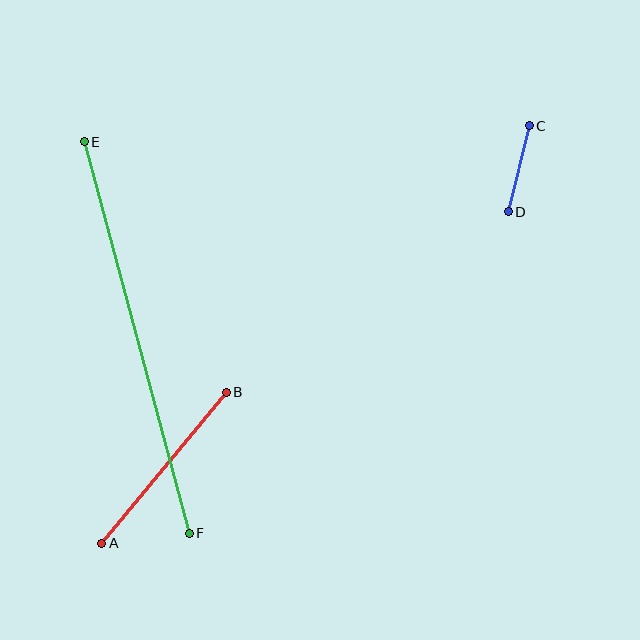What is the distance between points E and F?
The distance is approximately 406 pixels.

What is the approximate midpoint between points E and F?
The midpoint is at approximately (137, 337) pixels.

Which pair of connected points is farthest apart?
Points E and F are farthest apart.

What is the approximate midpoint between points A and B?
The midpoint is at approximately (164, 468) pixels.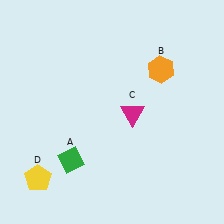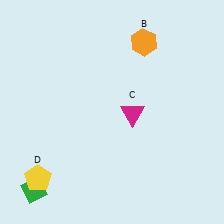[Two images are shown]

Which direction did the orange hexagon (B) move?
The orange hexagon (B) moved up.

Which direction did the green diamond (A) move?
The green diamond (A) moved left.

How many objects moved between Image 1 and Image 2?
2 objects moved between the two images.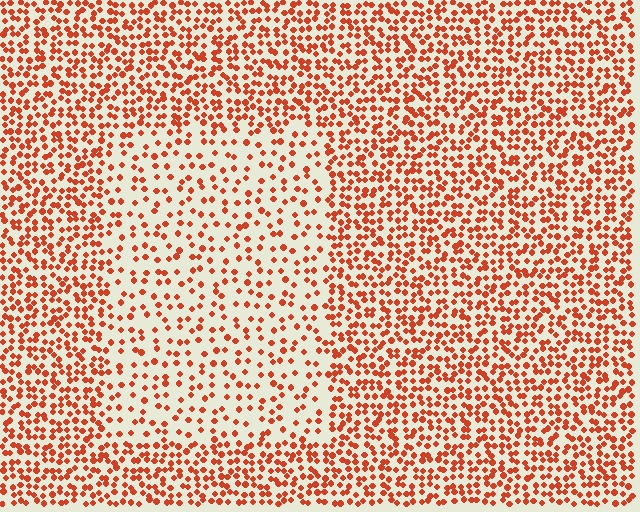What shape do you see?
I see a rectangle.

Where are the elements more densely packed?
The elements are more densely packed outside the rectangle boundary.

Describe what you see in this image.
The image contains small red elements arranged at two different densities. A rectangle-shaped region is visible where the elements are less densely packed than the surrounding area.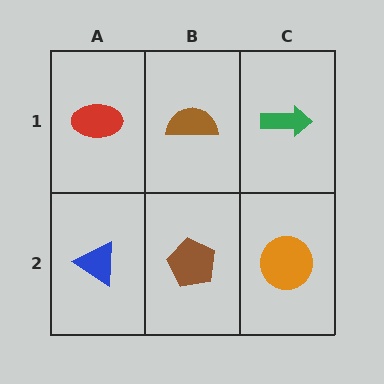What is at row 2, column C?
An orange circle.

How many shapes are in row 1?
3 shapes.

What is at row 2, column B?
A brown pentagon.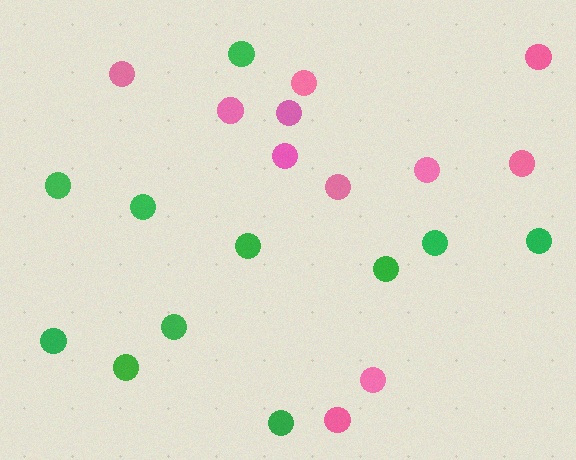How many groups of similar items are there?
There are 2 groups: one group of pink circles (11) and one group of green circles (11).